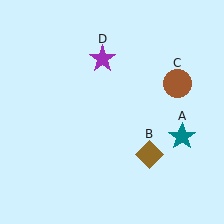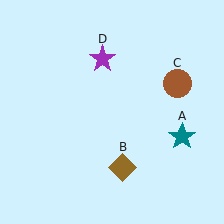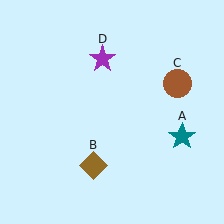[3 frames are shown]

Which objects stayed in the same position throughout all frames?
Teal star (object A) and brown circle (object C) and purple star (object D) remained stationary.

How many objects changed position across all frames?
1 object changed position: brown diamond (object B).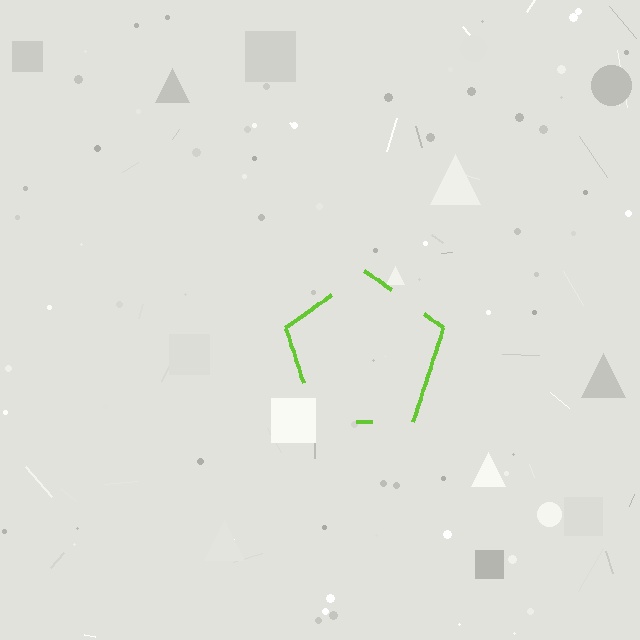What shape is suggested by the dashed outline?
The dashed outline suggests a pentagon.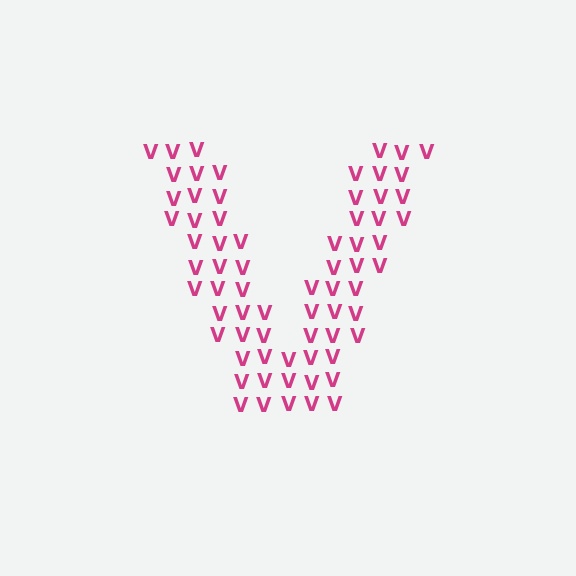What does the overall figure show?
The overall figure shows the letter V.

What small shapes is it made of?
It is made of small letter V's.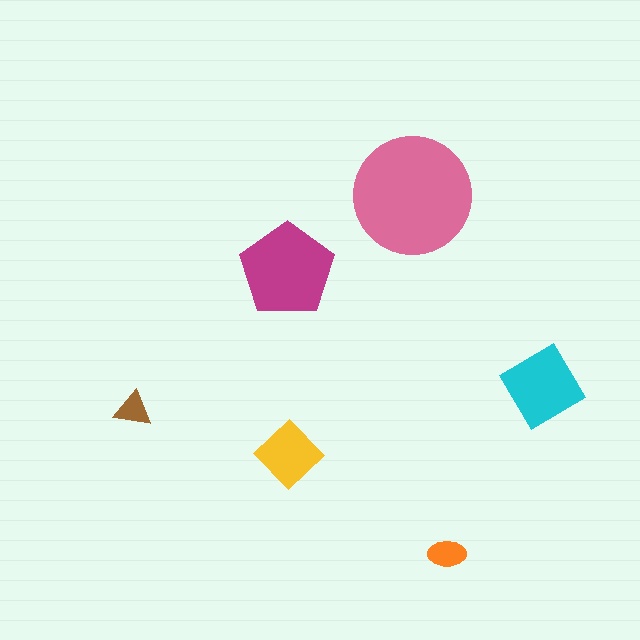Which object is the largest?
The pink circle.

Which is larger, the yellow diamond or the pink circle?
The pink circle.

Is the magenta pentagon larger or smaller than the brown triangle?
Larger.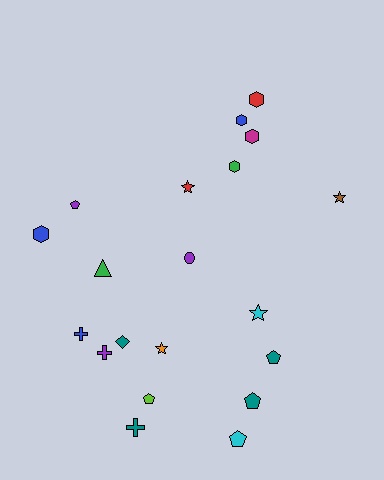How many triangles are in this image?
There is 1 triangle.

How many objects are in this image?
There are 20 objects.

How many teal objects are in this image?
There are 4 teal objects.